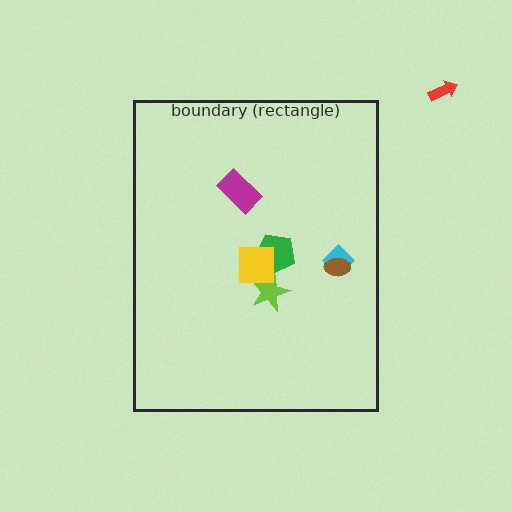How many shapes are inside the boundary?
6 inside, 1 outside.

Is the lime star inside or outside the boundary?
Inside.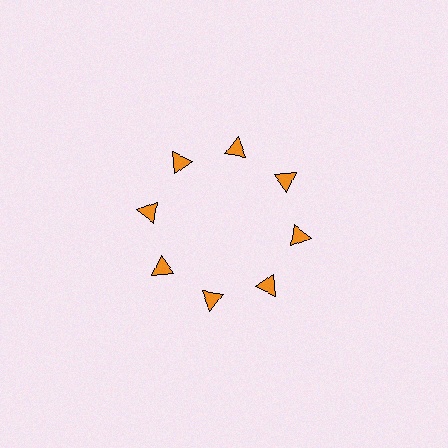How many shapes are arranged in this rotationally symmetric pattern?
There are 8 shapes, arranged in 8 groups of 1.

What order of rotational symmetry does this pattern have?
This pattern has 8-fold rotational symmetry.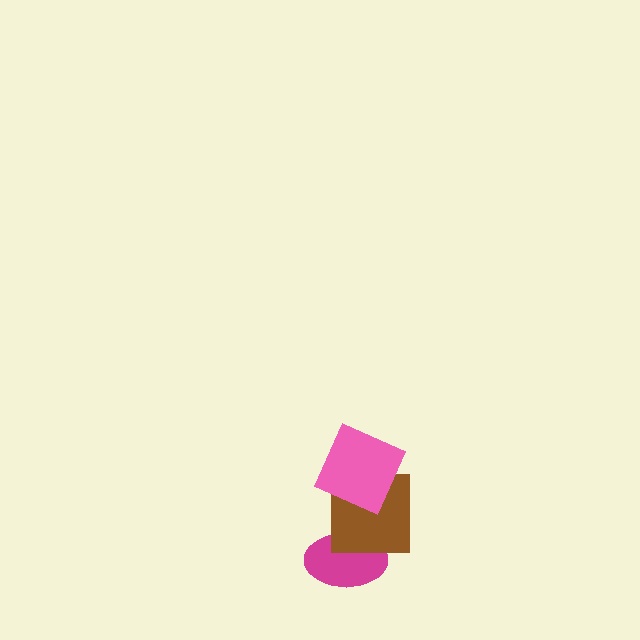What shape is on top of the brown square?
The pink square is on top of the brown square.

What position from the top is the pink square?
The pink square is 1st from the top.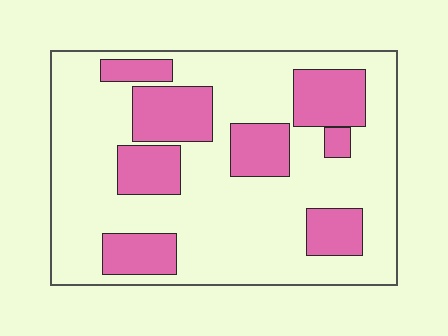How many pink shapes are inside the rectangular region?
8.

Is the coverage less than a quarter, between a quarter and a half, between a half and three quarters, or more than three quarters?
Between a quarter and a half.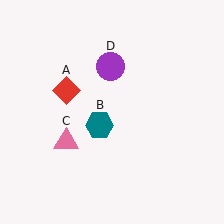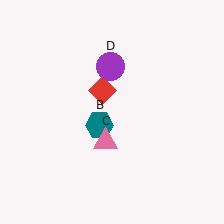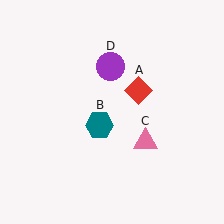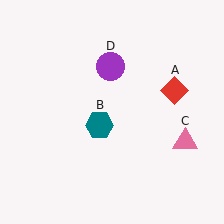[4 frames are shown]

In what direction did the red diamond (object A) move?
The red diamond (object A) moved right.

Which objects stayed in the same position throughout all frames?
Teal hexagon (object B) and purple circle (object D) remained stationary.